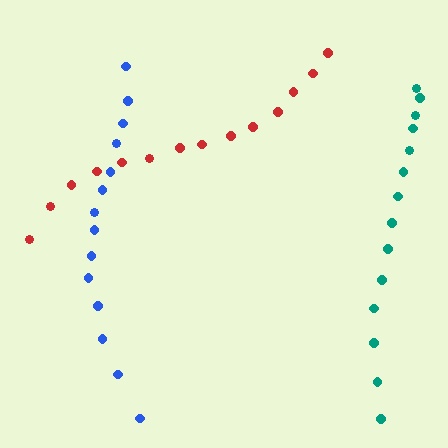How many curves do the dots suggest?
There are 3 distinct paths.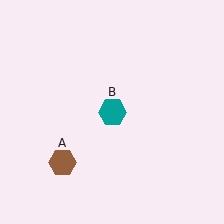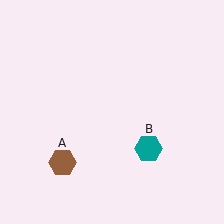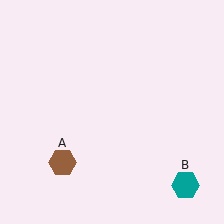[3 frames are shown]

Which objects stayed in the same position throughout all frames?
Brown hexagon (object A) remained stationary.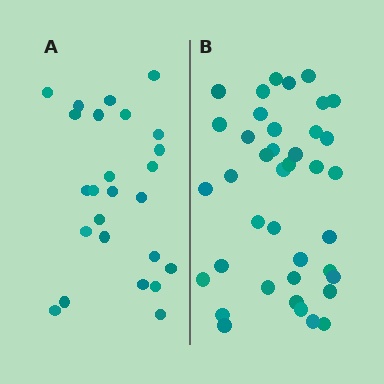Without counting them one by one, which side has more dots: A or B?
Region B (the right region) has more dots.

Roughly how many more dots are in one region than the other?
Region B has approximately 15 more dots than region A.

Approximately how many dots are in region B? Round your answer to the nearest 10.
About 40 dots. (The exact count is 39, which rounds to 40.)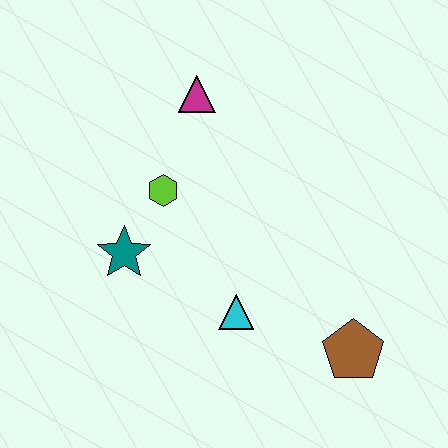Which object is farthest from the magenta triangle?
The brown pentagon is farthest from the magenta triangle.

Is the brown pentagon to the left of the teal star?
No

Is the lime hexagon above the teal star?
Yes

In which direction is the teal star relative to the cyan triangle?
The teal star is to the left of the cyan triangle.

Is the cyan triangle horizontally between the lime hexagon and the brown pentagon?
Yes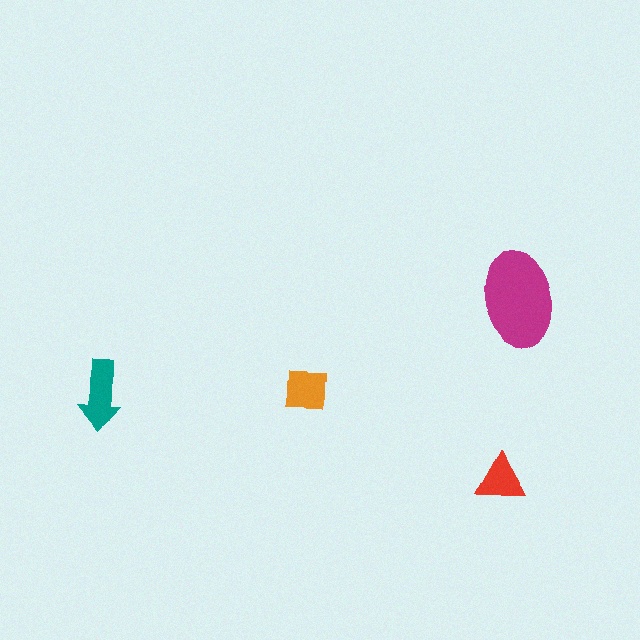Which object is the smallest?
The red triangle.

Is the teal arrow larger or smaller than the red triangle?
Larger.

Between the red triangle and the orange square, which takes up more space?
The orange square.